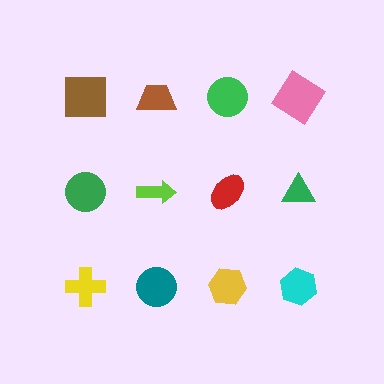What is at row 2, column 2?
A lime arrow.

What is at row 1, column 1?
A brown square.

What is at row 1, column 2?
A brown trapezoid.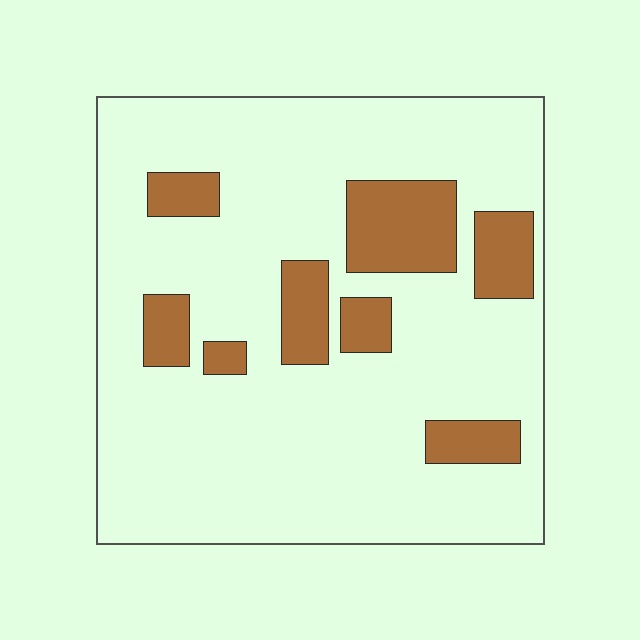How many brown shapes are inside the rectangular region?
8.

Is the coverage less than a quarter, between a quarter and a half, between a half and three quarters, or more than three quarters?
Less than a quarter.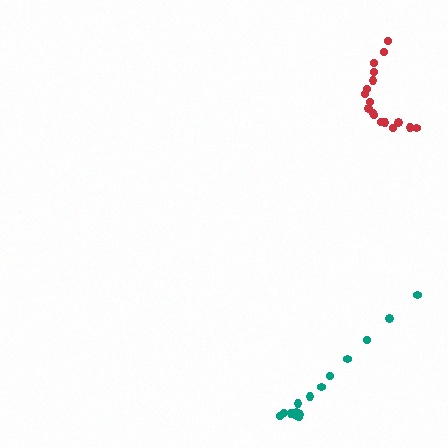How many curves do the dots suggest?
There are 2 distinct paths.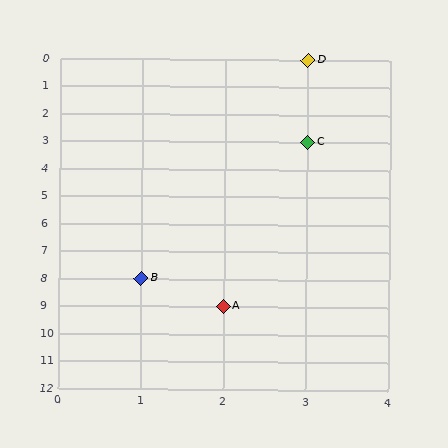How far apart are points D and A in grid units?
Points D and A are 1 column and 9 rows apart (about 9.1 grid units diagonally).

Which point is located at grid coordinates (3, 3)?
Point C is at (3, 3).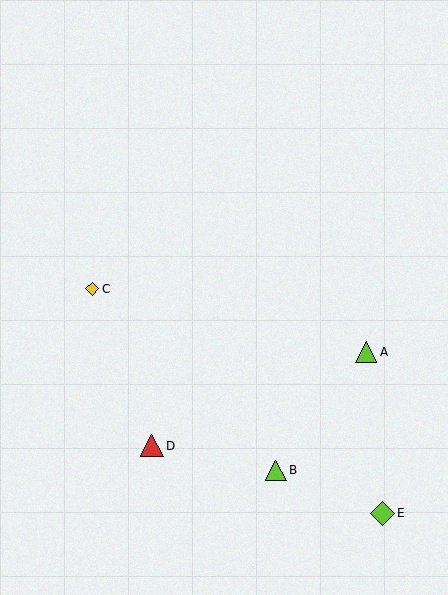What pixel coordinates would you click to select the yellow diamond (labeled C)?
Click at (92, 289) to select the yellow diamond C.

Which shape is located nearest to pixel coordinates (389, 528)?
The lime diamond (labeled E) at (383, 513) is nearest to that location.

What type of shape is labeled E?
Shape E is a lime diamond.